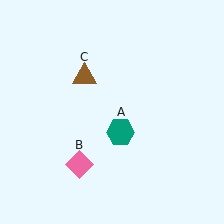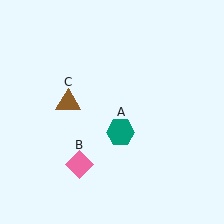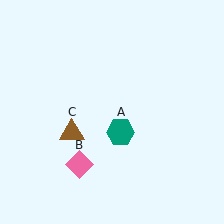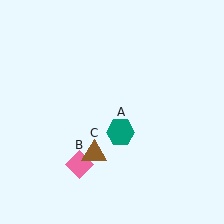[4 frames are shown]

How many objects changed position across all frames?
1 object changed position: brown triangle (object C).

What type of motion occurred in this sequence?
The brown triangle (object C) rotated counterclockwise around the center of the scene.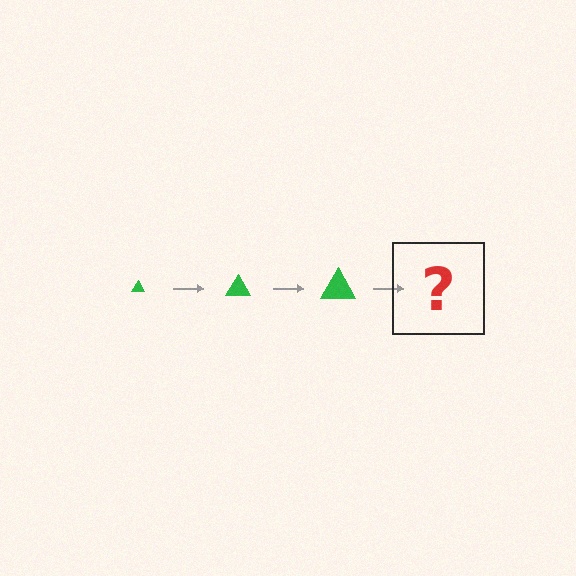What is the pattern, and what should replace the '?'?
The pattern is that the triangle gets progressively larger each step. The '?' should be a green triangle, larger than the previous one.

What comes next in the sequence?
The next element should be a green triangle, larger than the previous one.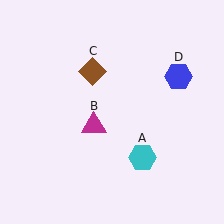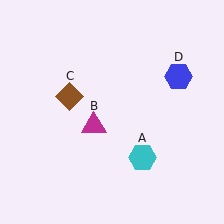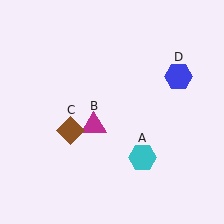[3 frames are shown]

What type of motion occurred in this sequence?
The brown diamond (object C) rotated counterclockwise around the center of the scene.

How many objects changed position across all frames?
1 object changed position: brown diamond (object C).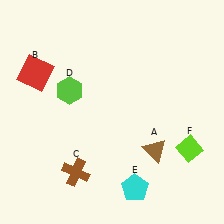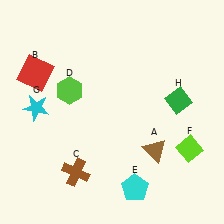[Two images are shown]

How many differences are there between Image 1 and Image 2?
There are 2 differences between the two images.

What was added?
A cyan star (G), a green diamond (H) were added in Image 2.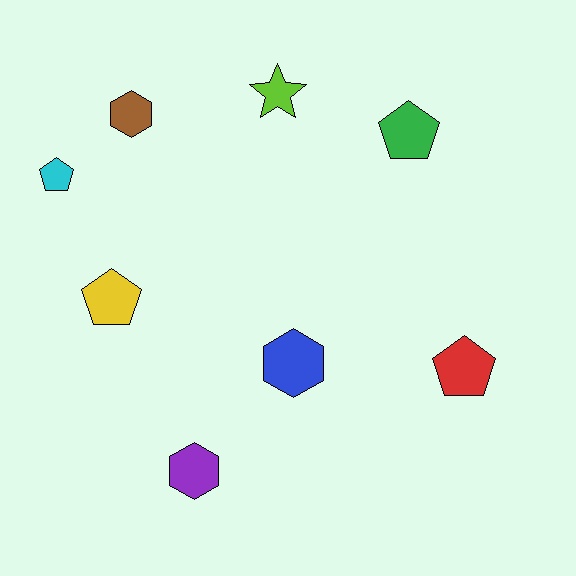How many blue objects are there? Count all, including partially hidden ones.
There is 1 blue object.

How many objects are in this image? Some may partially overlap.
There are 8 objects.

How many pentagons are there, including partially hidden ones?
There are 4 pentagons.